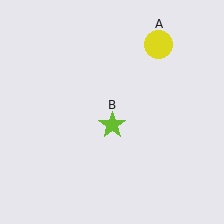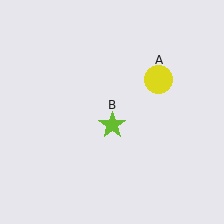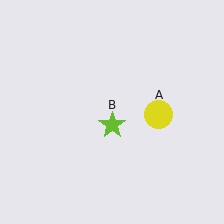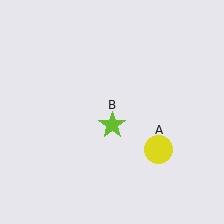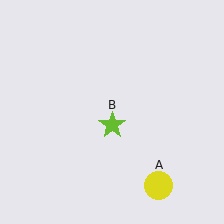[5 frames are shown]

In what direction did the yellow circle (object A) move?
The yellow circle (object A) moved down.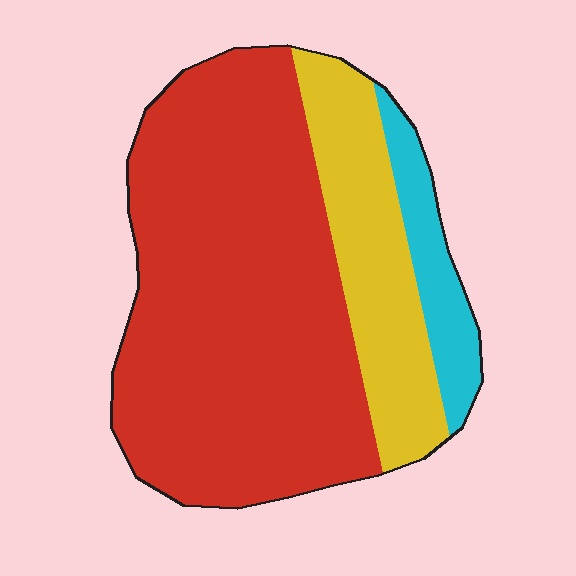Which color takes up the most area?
Red, at roughly 70%.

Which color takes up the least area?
Cyan, at roughly 10%.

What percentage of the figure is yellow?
Yellow covers roughly 20% of the figure.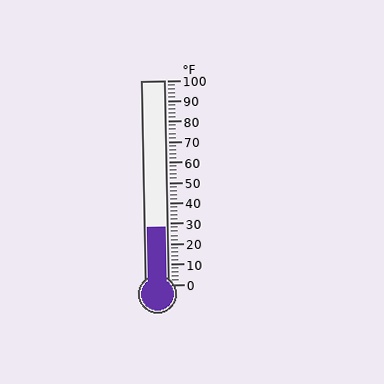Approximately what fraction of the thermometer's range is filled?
The thermometer is filled to approximately 30% of its range.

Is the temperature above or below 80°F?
The temperature is below 80°F.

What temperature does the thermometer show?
The thermometer shows approximately 28°F.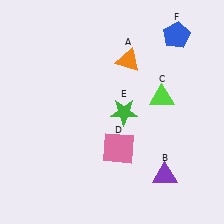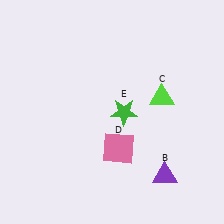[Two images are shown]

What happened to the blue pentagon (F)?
The blue pentagon (F) was removed in Image 2. It was in the top-right area of Image 1.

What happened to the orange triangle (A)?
The orange triangle (A) was removed in Image 2. It was in the top-right area of Image 1.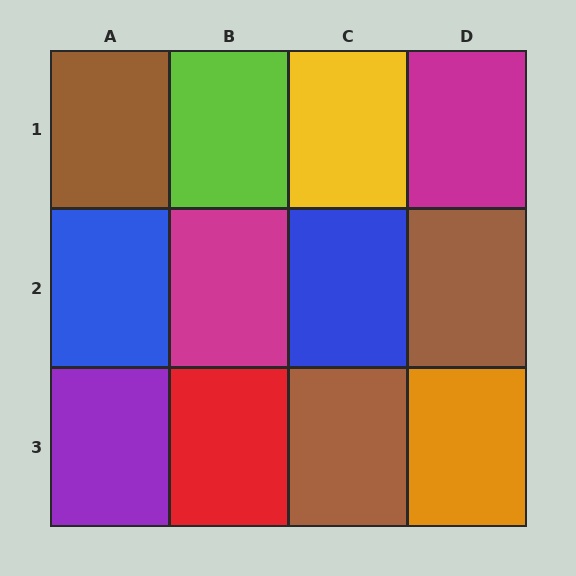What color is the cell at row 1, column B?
Lime.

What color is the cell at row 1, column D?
Magenta.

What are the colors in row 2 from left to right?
Blue, magenta, blue, brown.